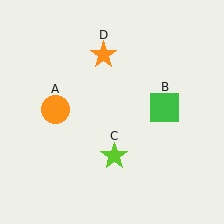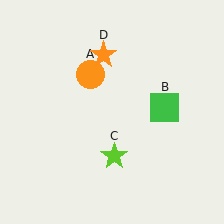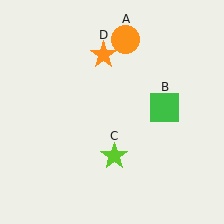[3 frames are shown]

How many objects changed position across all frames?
1 object changed position: orange circle (object A).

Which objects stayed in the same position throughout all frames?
Green square (object B) and lime star (object C) and orange star (object D) remained stationary.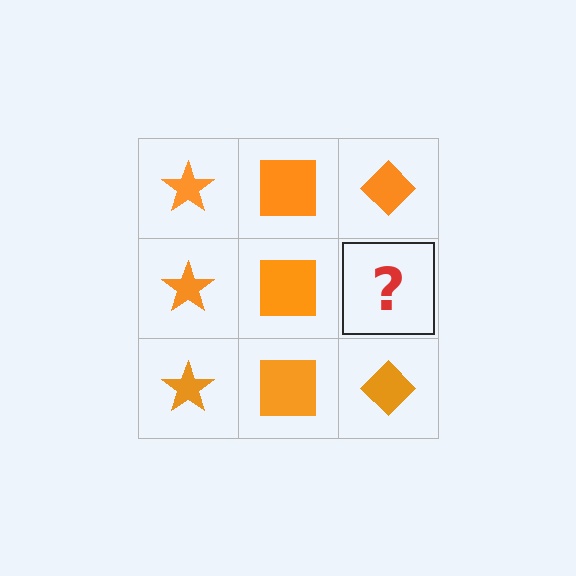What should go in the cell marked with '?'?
The missing cell should contain an orange diamond.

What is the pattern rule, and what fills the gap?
The rule is that each column has a consistent shape. The gap should be filled with an orange diamond.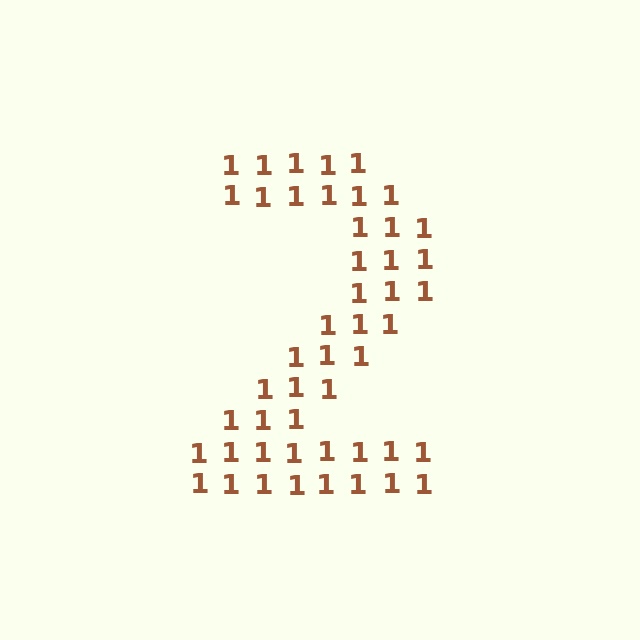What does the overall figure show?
The overall figure shows the digit 2.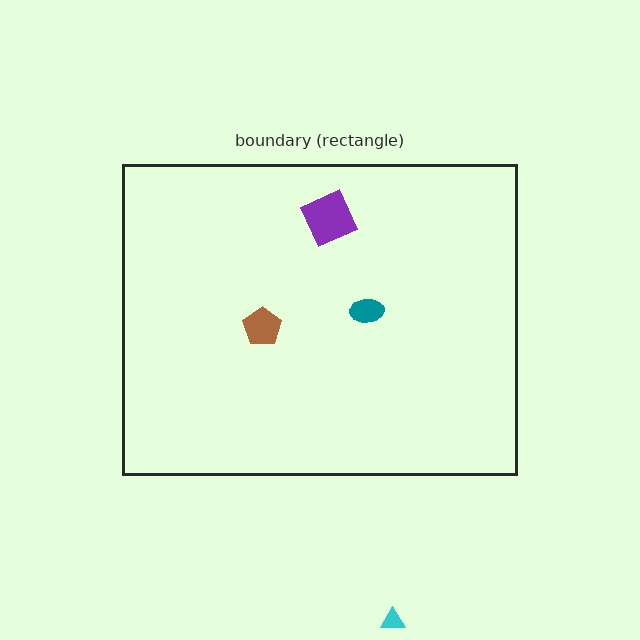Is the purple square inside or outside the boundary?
Inside.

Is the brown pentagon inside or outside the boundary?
Inside.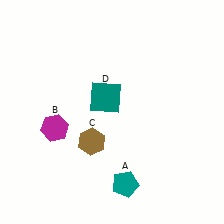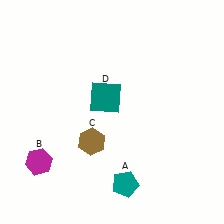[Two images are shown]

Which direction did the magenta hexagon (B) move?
The magenta hexagon (B) moved down.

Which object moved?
The magenta hexagon (B) moved down.